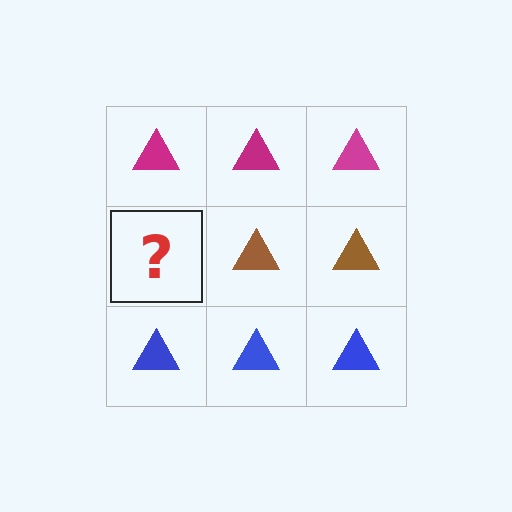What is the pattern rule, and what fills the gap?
The rule is that each row has a consistent color. The gap should be filled with a brown triangle.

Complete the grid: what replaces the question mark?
The question mark should be replaced with a brown triangle.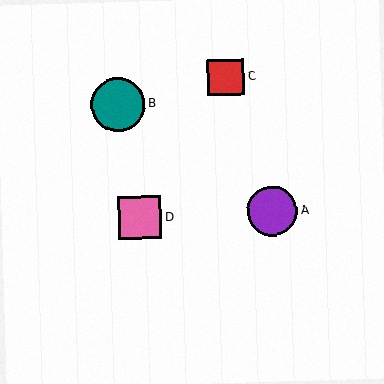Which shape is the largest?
The teal circle (labeled B) is the largest.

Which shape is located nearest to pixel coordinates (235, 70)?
The red square (labeled C) at (226, 77) is nearest to that location.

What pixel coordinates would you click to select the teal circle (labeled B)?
Click at (118, 104) to select the teal circle B.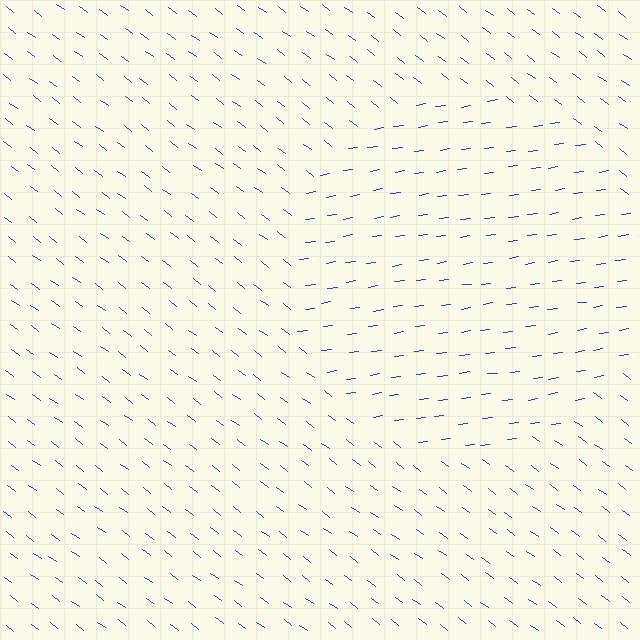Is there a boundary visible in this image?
Yes, there is a texture boundary formed by a change in line orientation.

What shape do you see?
I see a circle.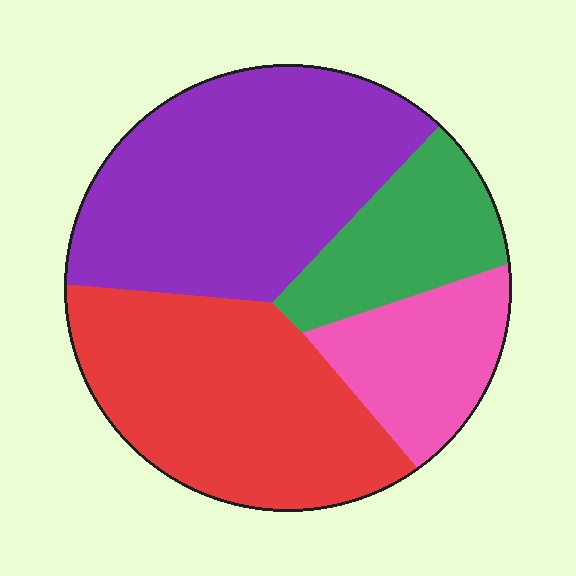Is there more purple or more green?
Purple.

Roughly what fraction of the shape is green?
Green covers around 15% of the shape.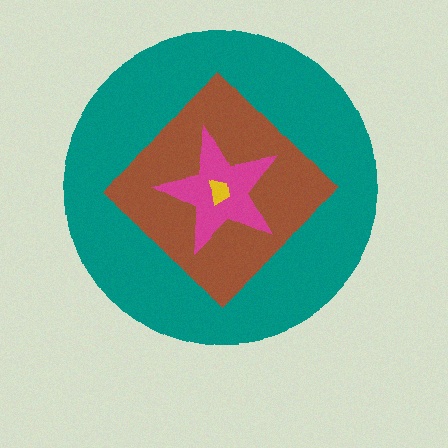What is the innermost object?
The yellow trapezoid.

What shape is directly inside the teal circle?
The brown diamond.